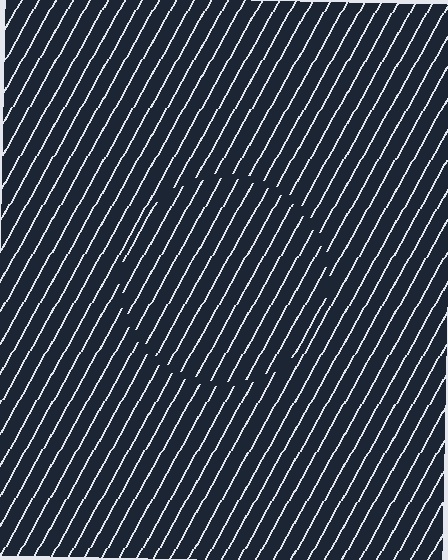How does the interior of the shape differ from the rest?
The interior of the shape contains the same grating, shifted by half a period — the contour is defined by the phase discontinuity where line-ends from the inner and outer gratings abut.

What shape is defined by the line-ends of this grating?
An illusory circle. The interior of the shape contains the same grating, shifted by half a period — the contour is defined by the phase discontinuity where line-ends from the inner and outer gratings abut.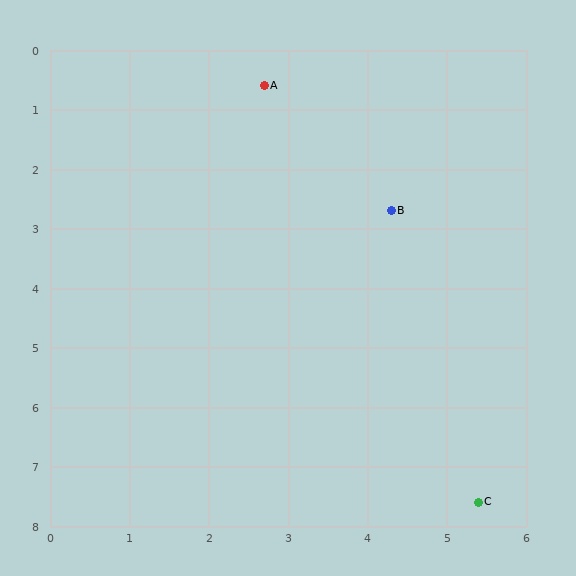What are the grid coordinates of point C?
Point C is at approximately (5.4, 7.6).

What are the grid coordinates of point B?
Point B is at approximately (4.3, 2.7).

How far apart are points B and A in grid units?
Points B and A are about 2.6 grid units apart.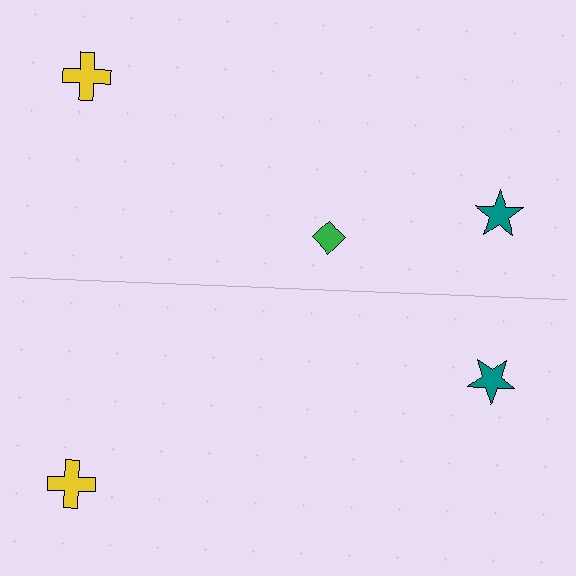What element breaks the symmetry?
A green diamond is missing from the bottom side.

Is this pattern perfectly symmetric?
No, the pattern is not perfectly symmetric. A green diamond is missing from the bottom side.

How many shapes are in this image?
There are 5 shapes in this image.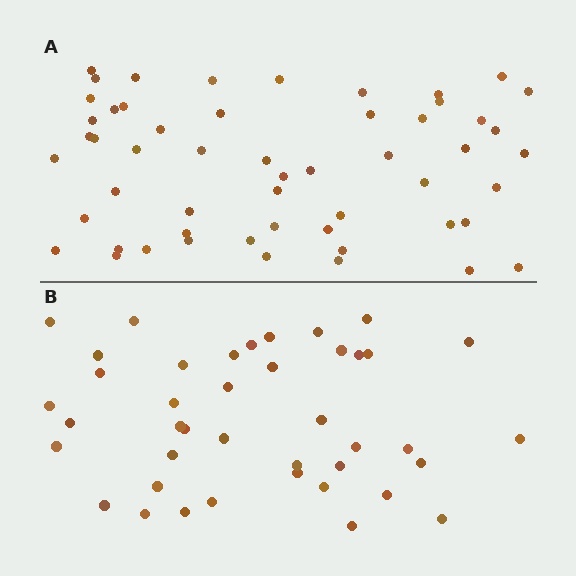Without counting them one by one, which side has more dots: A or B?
Region A (the top region) has more dots.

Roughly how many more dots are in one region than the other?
Region A has approximately 15 more dots than region B.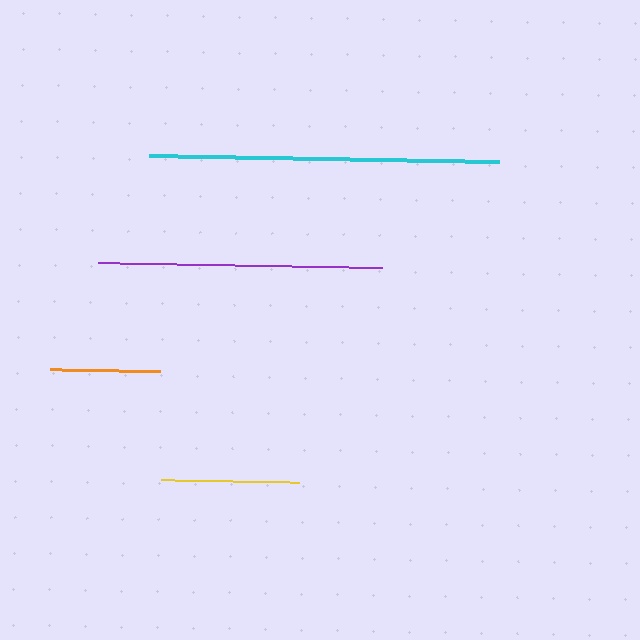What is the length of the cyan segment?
The cyan segment is approximately 349 pixels long.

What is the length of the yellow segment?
The yellow segment is approximately 137 pixels long.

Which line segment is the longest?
The cyan line is the longest at approximately 349 pixels.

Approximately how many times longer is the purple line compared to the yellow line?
The purple line is approximately 2.1 times the length of the yellow line.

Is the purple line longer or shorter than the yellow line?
The purple line is longer than the yellow line.